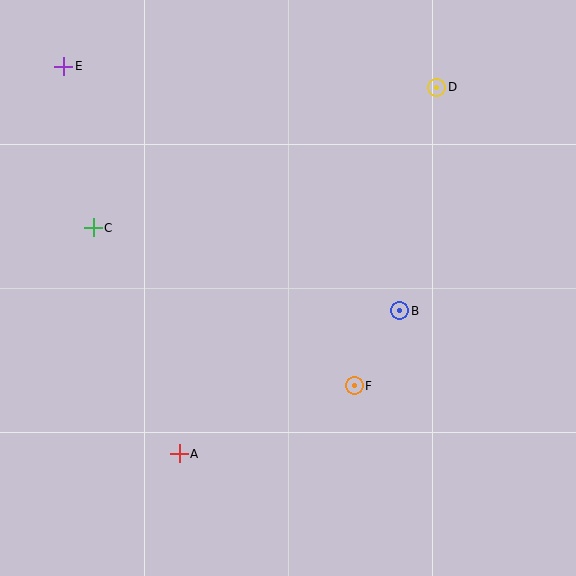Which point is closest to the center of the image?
Point B at (400, 311) is closest to the center.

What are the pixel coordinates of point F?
Point F is at (354, 386).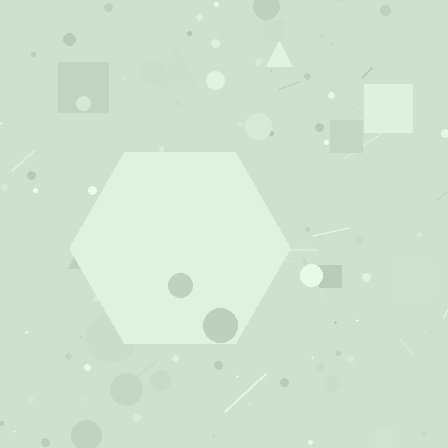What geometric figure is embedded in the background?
A hexagon is embedded in the background.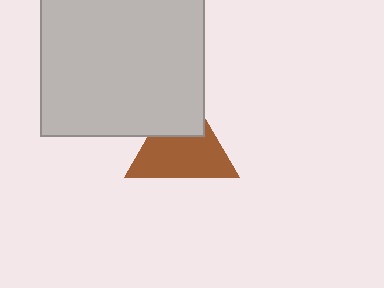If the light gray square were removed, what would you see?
You would see the complete brown triangle.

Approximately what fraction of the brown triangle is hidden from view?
Roughly 34% of the brown triangle is hidden behind the light gray square.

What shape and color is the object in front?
The object in front is a light gray square.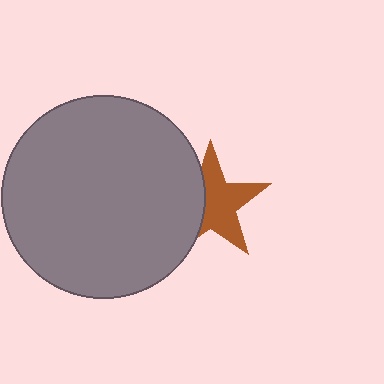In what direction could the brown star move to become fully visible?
The brown star could move right. That would shift it out from behind the gray circle entirely.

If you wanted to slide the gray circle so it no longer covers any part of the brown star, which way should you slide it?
Slide it left — that is the most direct way to separate the two shapes.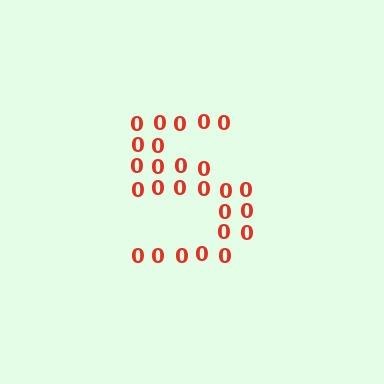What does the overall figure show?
The overall figure shows the digit 5.